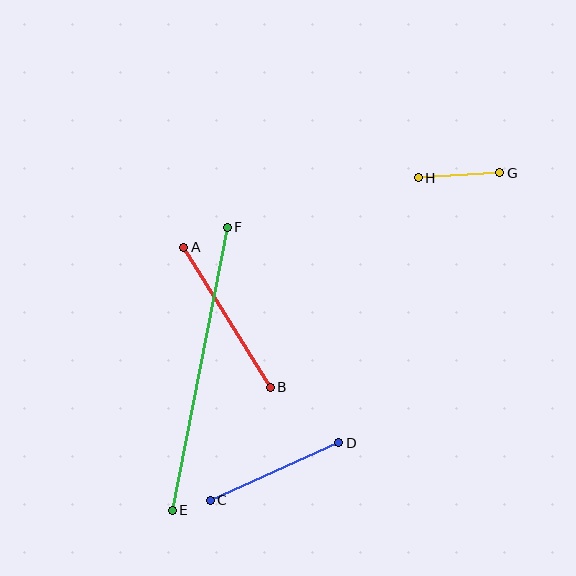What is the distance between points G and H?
The distance is approximately 82 pixels.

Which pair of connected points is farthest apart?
Points E and F are farthest apart.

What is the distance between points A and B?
The distance is approximately 165 pixels.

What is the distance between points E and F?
The distance is approximately 288 pixels.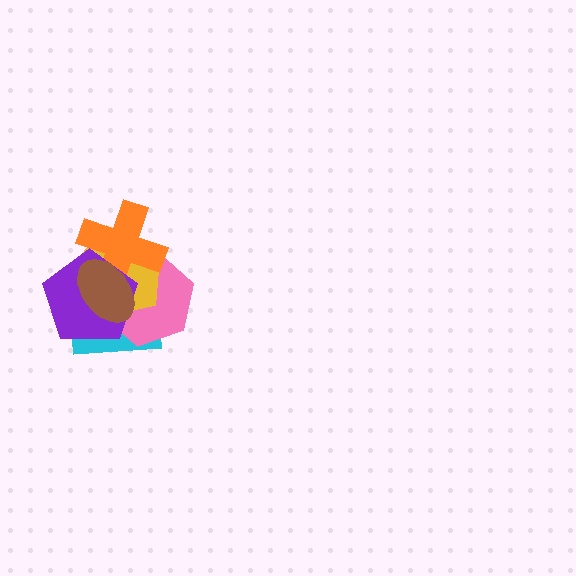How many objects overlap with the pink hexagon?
5 objects overlap with the pink hexagon.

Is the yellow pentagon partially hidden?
Yes, it is partially covered by another shape.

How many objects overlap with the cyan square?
5 objects overlap with the cyan square.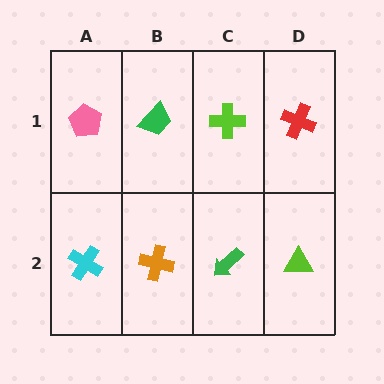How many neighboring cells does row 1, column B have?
3.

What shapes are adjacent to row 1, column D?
A lime triangle (row 2, column D), a lime cross (row 1, column C).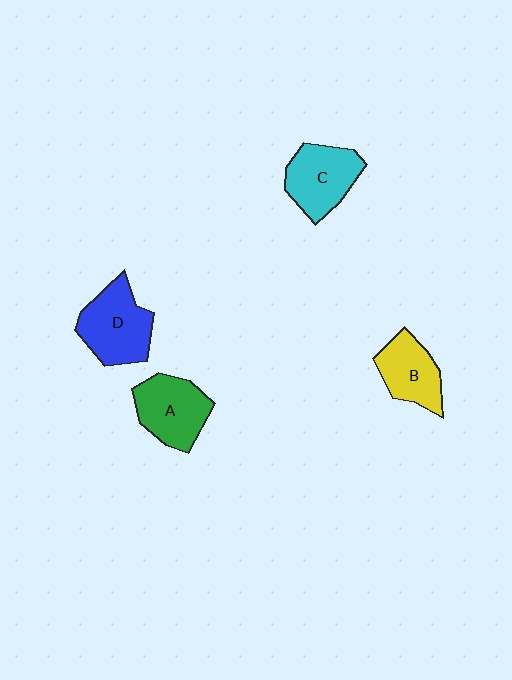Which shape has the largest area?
Shape D (blue).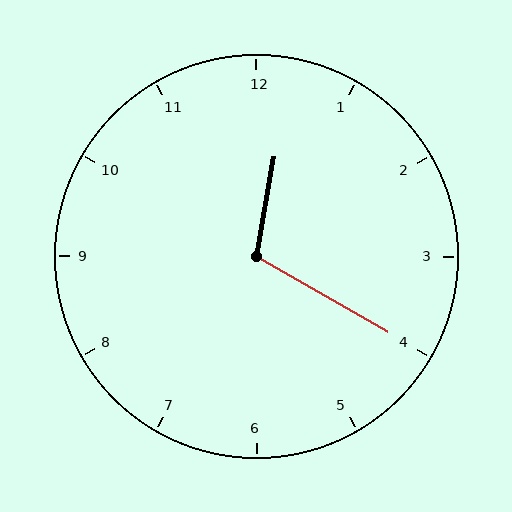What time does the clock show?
12:20.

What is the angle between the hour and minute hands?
Approximately 110 degrees.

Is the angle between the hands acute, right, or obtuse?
It is obtuse.